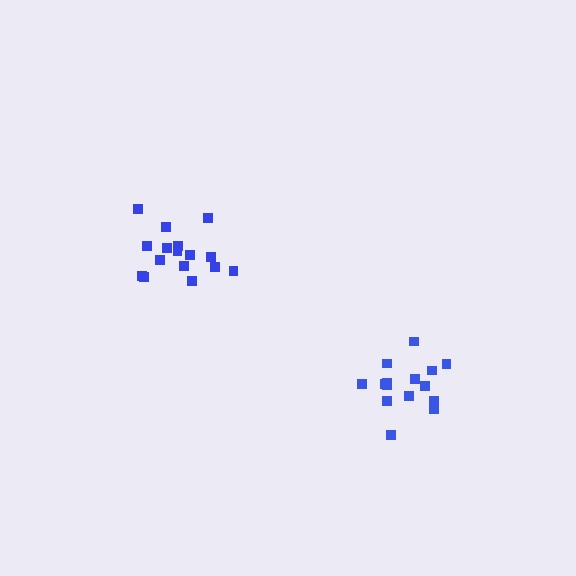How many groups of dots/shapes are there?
There are 2 groups.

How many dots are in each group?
Group 1: 16 dots, Group 2: 15 dots (31 total).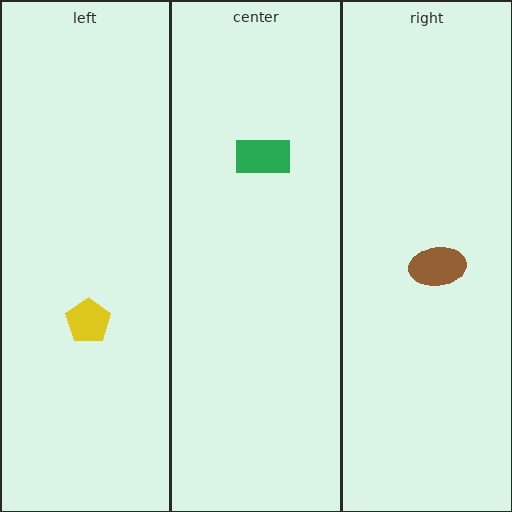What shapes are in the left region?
The yellow pentagon.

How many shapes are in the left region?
1.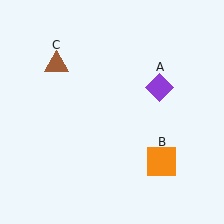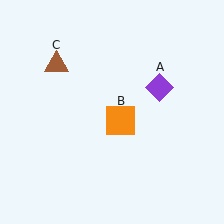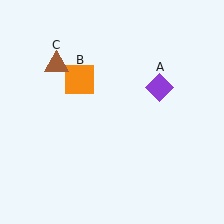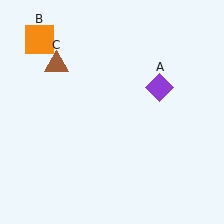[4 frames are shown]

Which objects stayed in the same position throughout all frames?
Purple diamond (object A) and brown triangle (object C) remained stationary.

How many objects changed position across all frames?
1 object changed position: orange square (object B).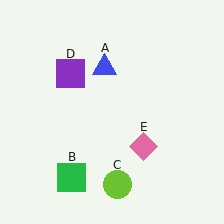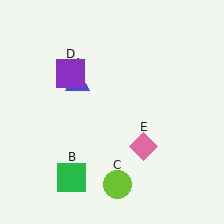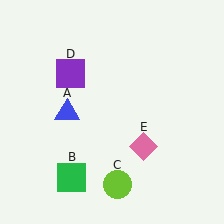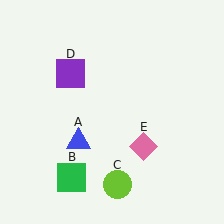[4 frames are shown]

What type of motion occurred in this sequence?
The blue triangle (object A) rotated counterclockwise around the center of the scene.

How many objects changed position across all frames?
1 object changed position: blue triangle (object A).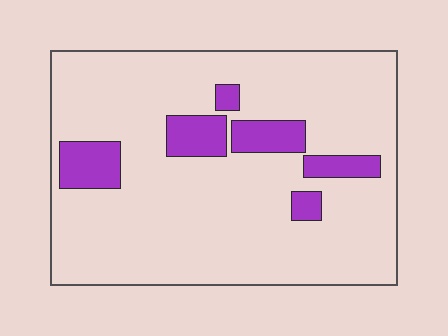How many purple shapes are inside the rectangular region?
6.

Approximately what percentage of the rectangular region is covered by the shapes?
Approximately 15%.